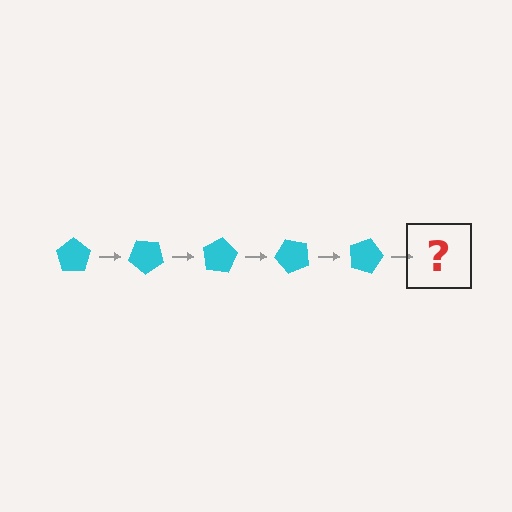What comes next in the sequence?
The next element should be a cyan pentagon rotated 200 degrees.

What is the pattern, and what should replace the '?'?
The pattern is that the pentagon rotates 40 degrees each step. The '?' should be a cyan pentagon rotated 200 degrees.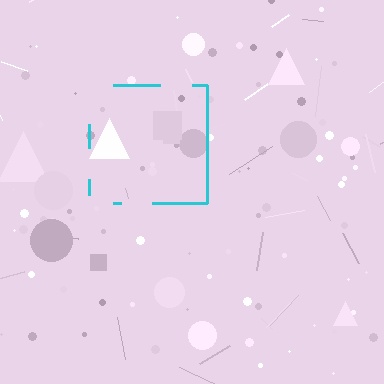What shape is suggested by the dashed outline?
The dashed outline suggests a square.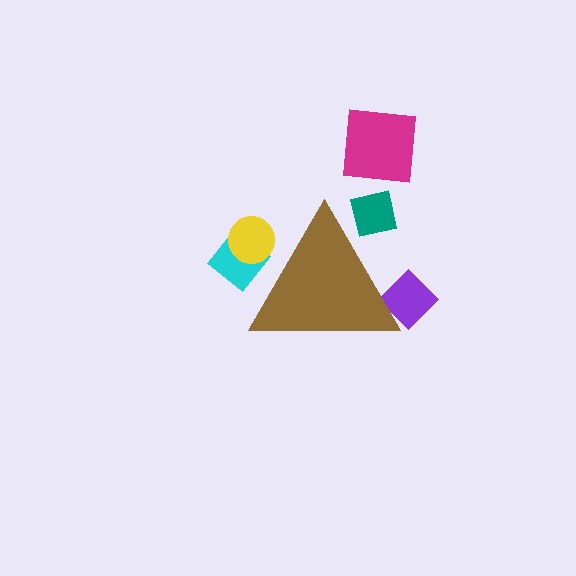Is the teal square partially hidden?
Yes, the teal square is partially hidden behind the brown triangle.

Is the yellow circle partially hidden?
Yes, the yellow circle is partially hidden behind the brown triangle.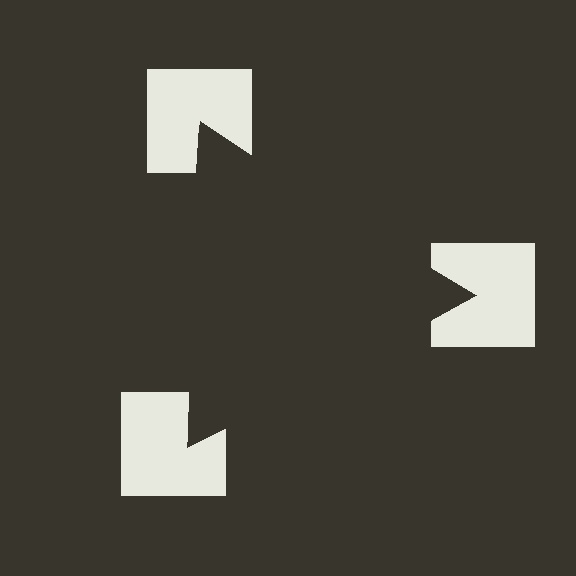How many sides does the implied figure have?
3 sides.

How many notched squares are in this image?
There are 3 — one at each vertex of the illusory triangle.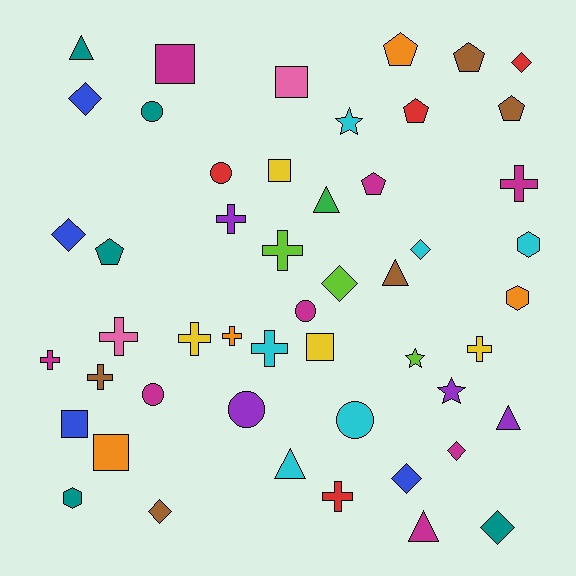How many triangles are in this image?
There are 6 triangles.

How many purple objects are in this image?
There are 4 purple objects.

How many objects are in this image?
There are 50 objects.